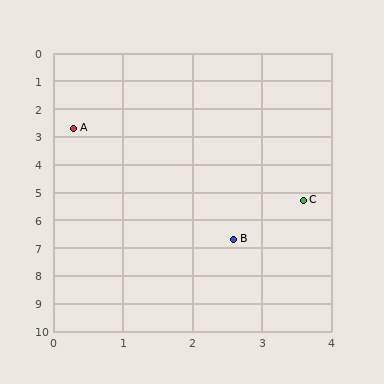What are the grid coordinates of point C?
Point C is at approximately (3.6, 5.3).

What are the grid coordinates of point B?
Point B is at approximately (2.6, 6.7).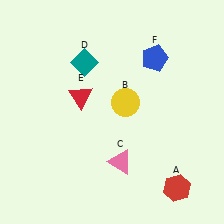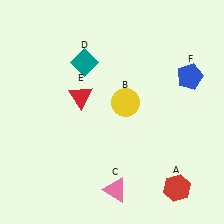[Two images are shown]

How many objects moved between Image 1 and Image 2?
2 objects moved between the two images.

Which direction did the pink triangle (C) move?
The pink triangle (C) moved down.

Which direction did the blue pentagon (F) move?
The blue pentagon (F) moved right.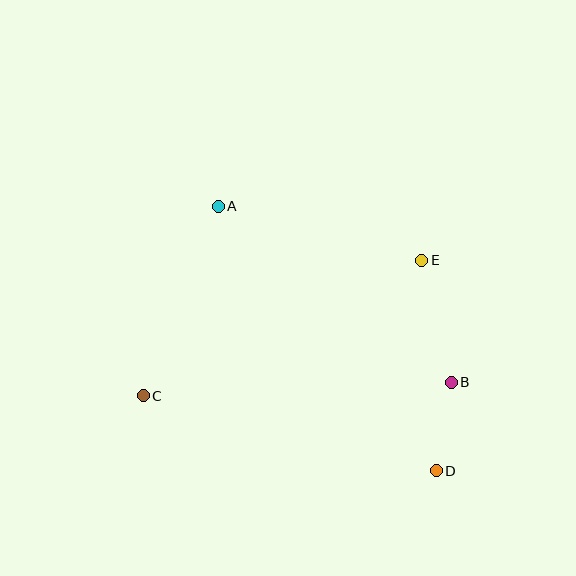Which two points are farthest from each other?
Points A and D are farthest from each other.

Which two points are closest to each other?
Points B and D are closest to each other.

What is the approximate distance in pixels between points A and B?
The distance between A and B is approximately 292 pixels.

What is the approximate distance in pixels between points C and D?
The distance between C and D is approximately 303 pixels.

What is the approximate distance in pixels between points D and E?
The distance between D and E is approximately 211 pixels.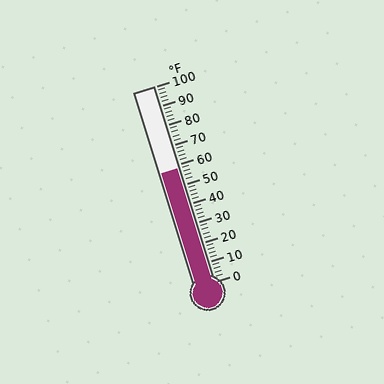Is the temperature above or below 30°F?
The temperature is above 30°F.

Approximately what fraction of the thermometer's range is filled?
The thermometer is filled to approximately 60% of its range.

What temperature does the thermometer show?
The thermometer shows approximately 58°F.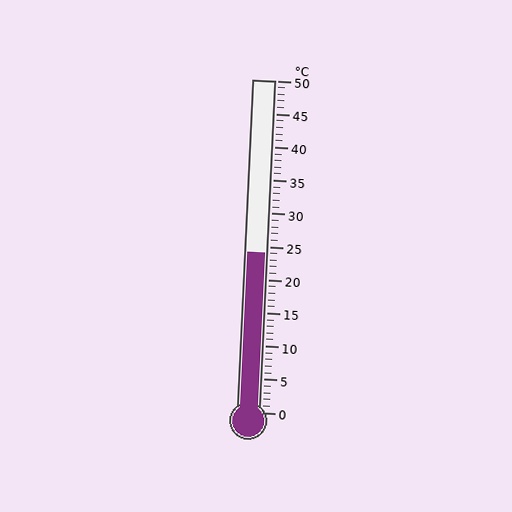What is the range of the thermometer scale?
The thermometer scale ranges from 0°C to 50°C.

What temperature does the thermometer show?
The thermometer shows approximately 24°C.